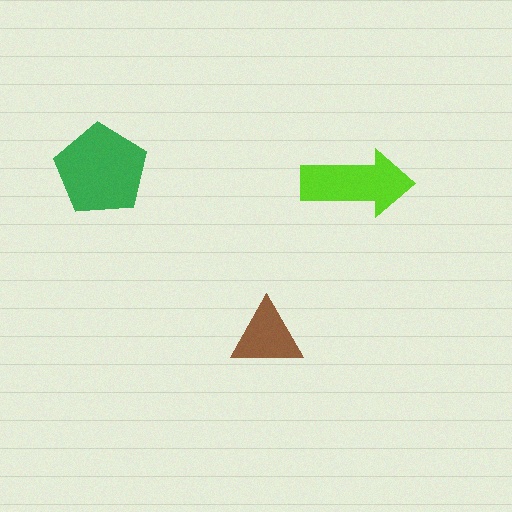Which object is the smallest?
The brown triangle.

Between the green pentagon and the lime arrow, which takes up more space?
The green pentagon.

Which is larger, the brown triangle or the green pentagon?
The green pentagon.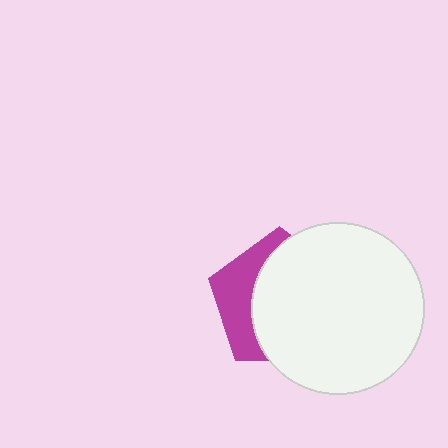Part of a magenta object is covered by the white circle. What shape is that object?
It is a pentagon.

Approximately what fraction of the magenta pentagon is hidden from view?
Roughly 67% of the magenta pentagon is hidden behind the white circle.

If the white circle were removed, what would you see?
You would see the complete magenta pentagon.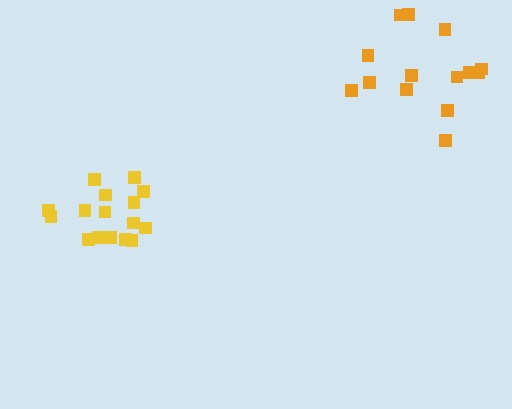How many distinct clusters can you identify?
There are 2 distinct clusters.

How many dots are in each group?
Group 1: 14 dots, Group 2: 17 dots (31 total).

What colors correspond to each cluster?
The clusters are colored: orange, yellow.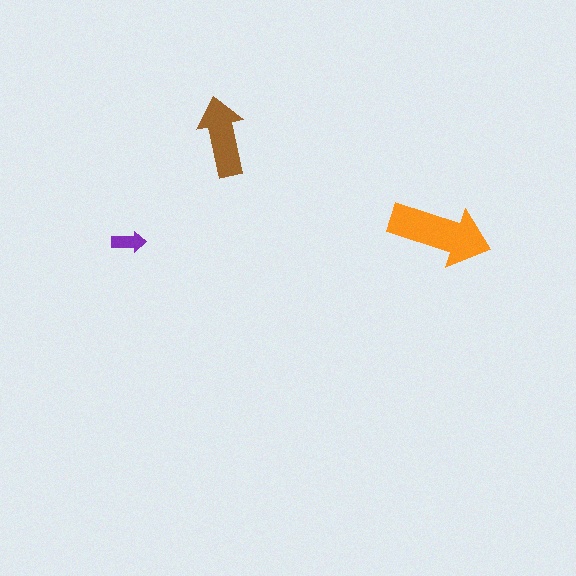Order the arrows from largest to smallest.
the orange one, the brown one, the purple one.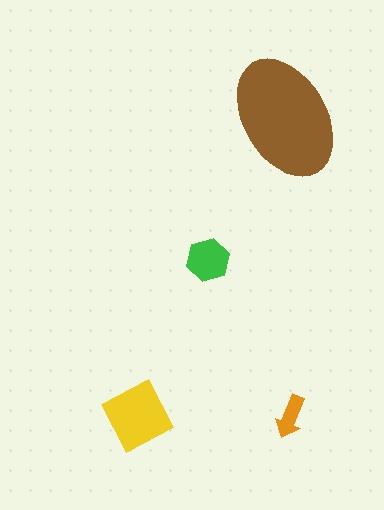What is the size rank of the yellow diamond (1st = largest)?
2nd.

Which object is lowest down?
The orange arrow is bottommost.